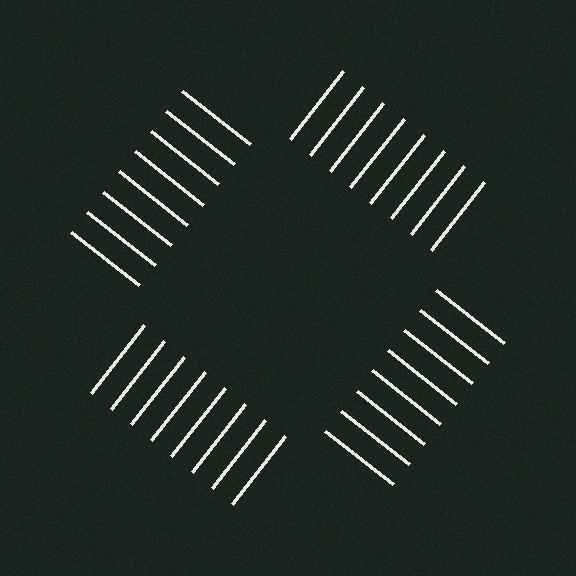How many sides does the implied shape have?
4 sides — the line-ends trace a square.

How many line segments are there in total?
32 — 8 along each of the 4 edges.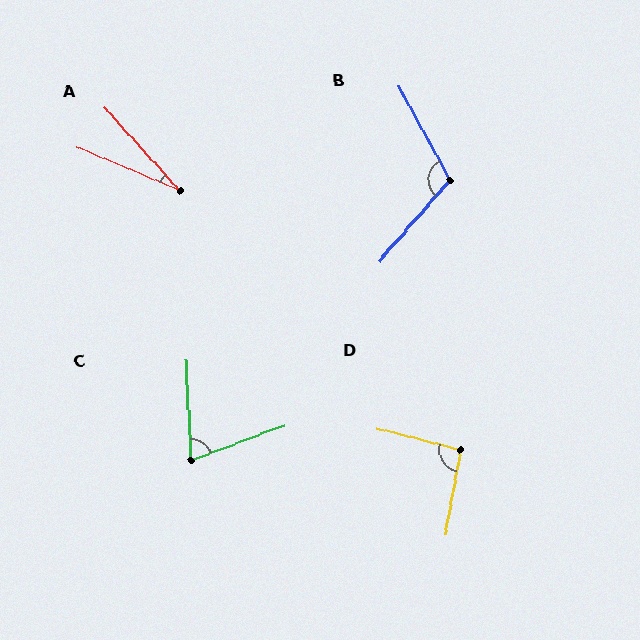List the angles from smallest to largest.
A (25°), C (72°), D (94°), B (110°).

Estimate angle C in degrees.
Approximately 72 degrees.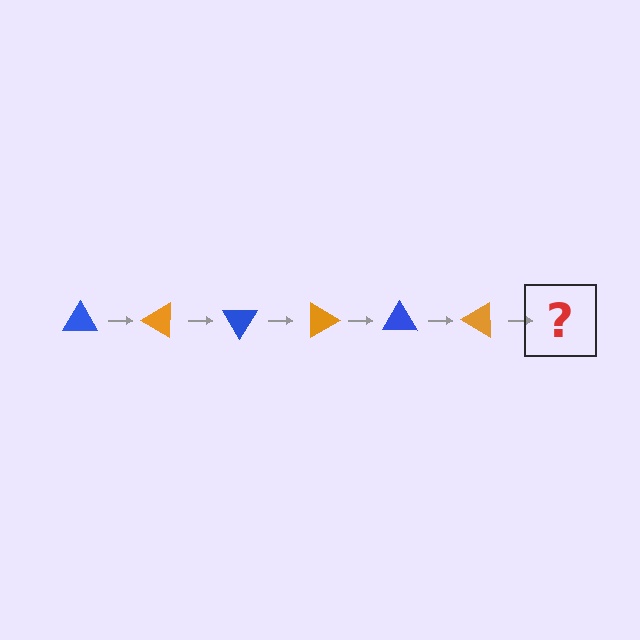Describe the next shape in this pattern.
It should be a blue triangle, rotated 180 degrees from the start.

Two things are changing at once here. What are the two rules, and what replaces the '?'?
The two rules are that it rotates 30 degrees each step and the color cycles through blue and orange. The '?' should be a blue triangle, rotated 180 degrees from the start.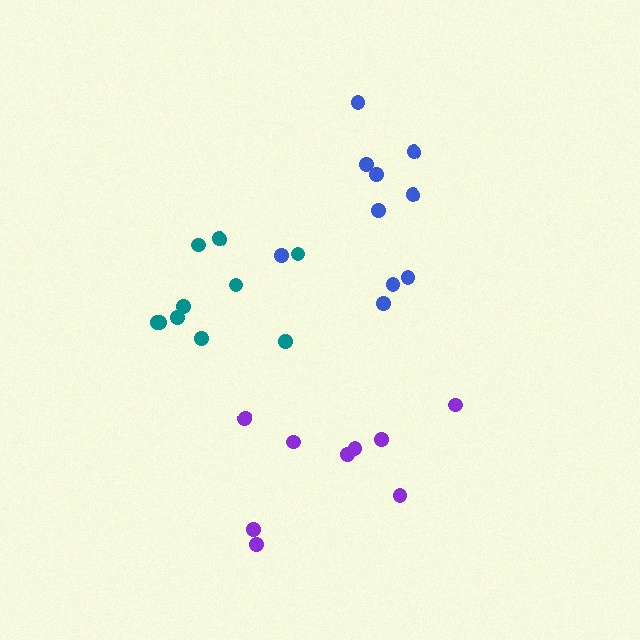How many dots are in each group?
Group 1: 9 dots, Group 2: 10 dots, Group 3: 10 dots (29 total).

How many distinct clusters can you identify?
There are 3 distinct clusters.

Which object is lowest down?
The purple cluster is bottommost.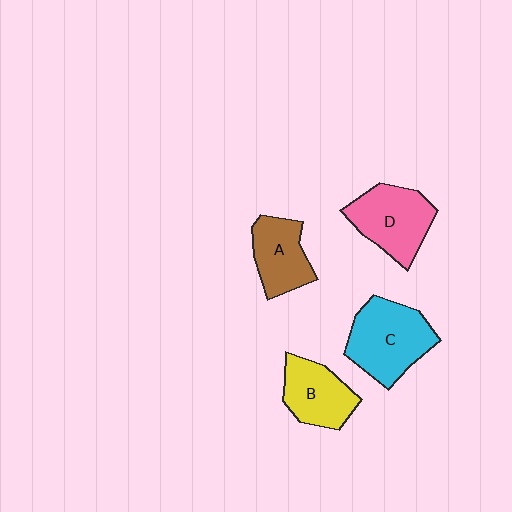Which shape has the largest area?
Shape C (cyan).